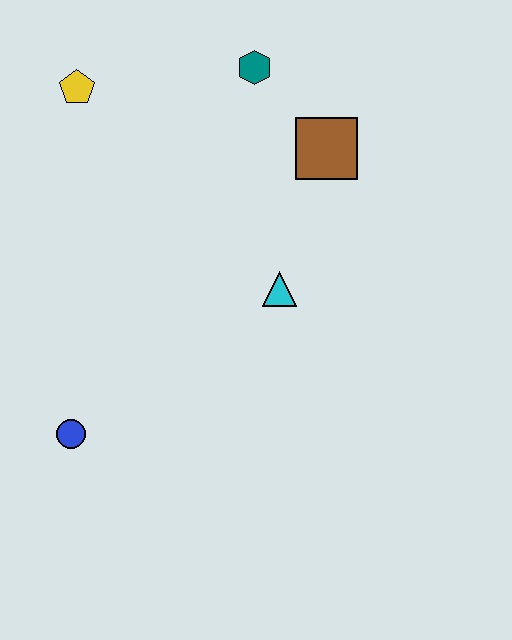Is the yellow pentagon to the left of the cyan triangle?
Yes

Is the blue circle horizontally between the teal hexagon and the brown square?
No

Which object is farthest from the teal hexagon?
The blue circle is farthest from the teal hexagon.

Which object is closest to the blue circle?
The cyan triangle is closest to the blue circle.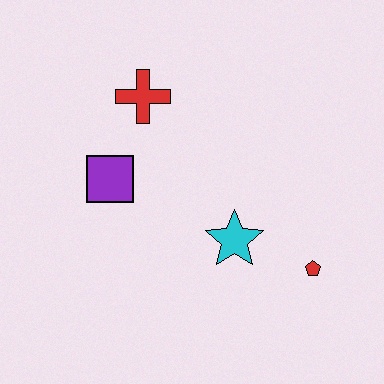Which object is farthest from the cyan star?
The red cross is farthest from the cyan star.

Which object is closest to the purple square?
The red cross is closest to the purple square.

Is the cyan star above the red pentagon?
Yes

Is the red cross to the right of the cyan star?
No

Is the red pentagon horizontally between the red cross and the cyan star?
No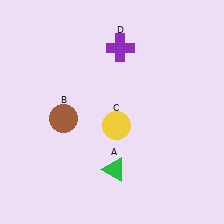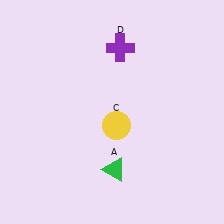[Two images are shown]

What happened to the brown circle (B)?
The brown circle (B) was removed in Image 2. It was in the bottom-left area of Image 1.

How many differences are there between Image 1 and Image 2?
There is 1 difference between the two images.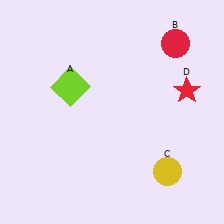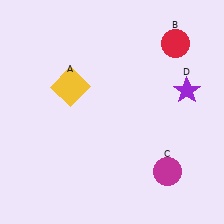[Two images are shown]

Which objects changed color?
A changed from lime to yellow. C changed from yellow to magenta. D changed from red to purple.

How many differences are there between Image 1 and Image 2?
There are 3 differences between the two images.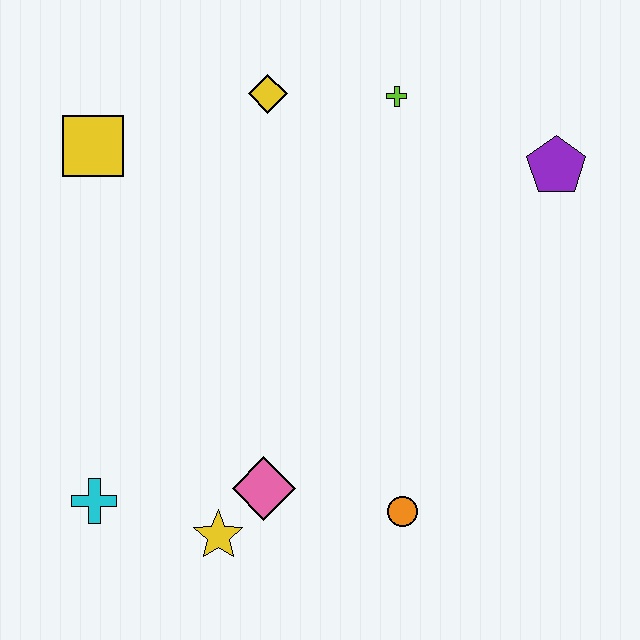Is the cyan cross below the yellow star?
No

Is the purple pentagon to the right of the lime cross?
Yes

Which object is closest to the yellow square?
The yellow diamond is closest to the yellow square.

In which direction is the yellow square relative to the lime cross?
The yellow square is to the left of the lime cross.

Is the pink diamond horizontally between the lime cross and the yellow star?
Yes